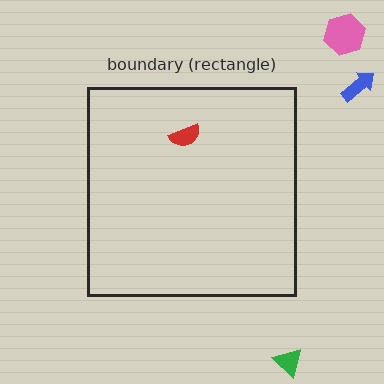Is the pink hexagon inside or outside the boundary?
Outside.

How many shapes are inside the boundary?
1 inside, 3 outside.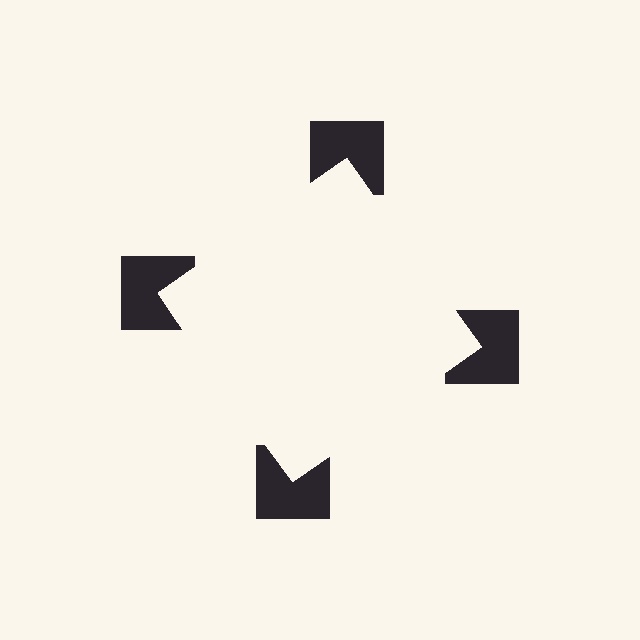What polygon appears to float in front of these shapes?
An illusory square — its edges are inferred from the aligned wedge cuts in the notched squares, not physically drawn.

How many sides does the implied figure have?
4 sides.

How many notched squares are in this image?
There are 4 — one at each vertex of the illusory square.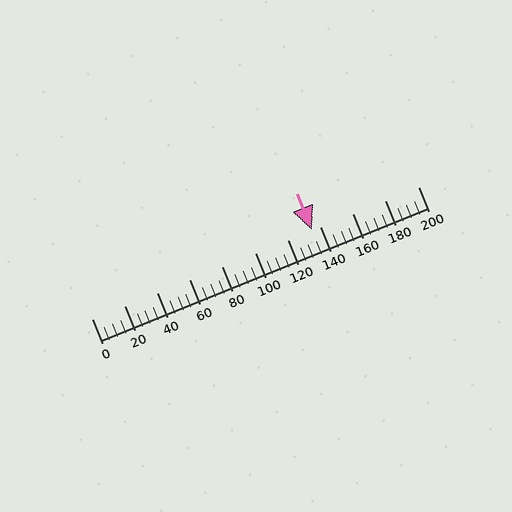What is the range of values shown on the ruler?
The ruler shows values from 0 to 200.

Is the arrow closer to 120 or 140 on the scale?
The arrow is closer to 140.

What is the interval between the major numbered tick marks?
The major tick marks are spaced 20 units apart.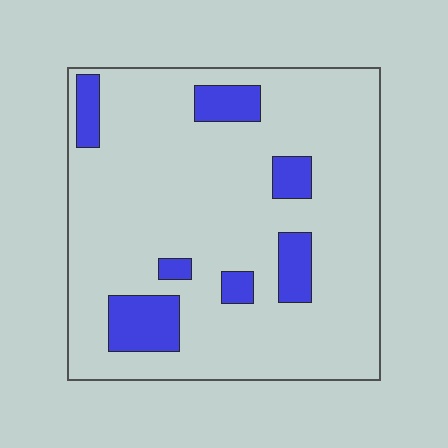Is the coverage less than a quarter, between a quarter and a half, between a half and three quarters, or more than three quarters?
Less than a quarter.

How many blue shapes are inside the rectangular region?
7.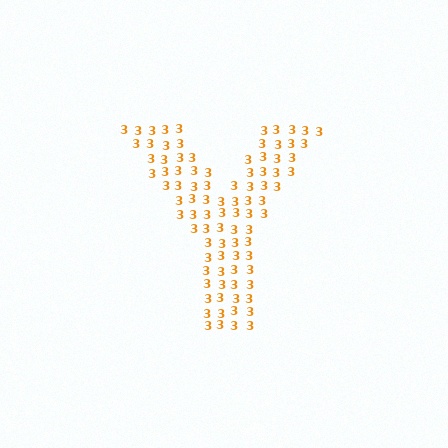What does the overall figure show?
The overall figure shows the letter Y.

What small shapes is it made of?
It is made of small digit 3's.